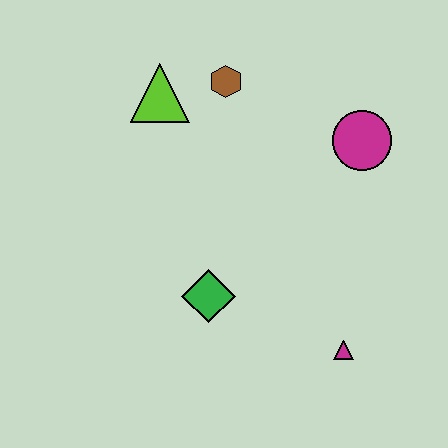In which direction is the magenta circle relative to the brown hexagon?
The magenta circle is to the right of the brown hexagon.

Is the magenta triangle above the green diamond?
No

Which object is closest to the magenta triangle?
The green diamond is closest to the magenta triangle.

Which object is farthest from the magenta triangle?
The lime triangle is farthest from the magenta triangle.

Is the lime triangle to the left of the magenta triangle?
Yes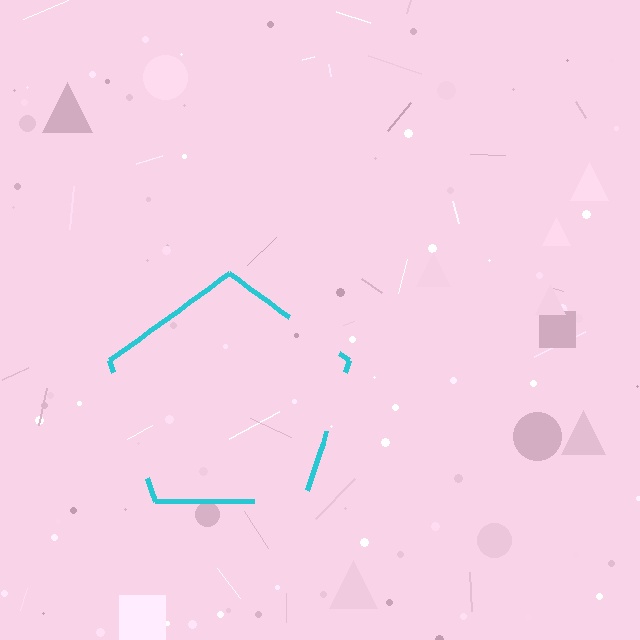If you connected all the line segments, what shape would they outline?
They would outline a pentagon.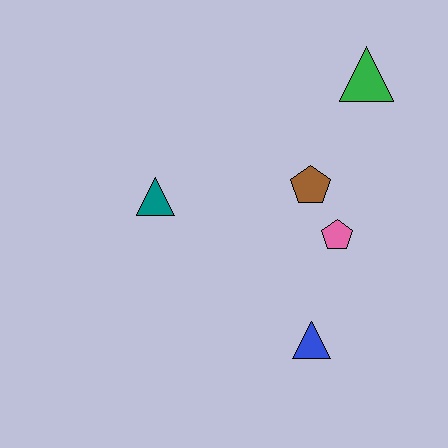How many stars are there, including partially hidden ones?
There are no stars.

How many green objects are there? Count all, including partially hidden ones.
There is 1 green object.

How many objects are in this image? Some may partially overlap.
There are 5 objects.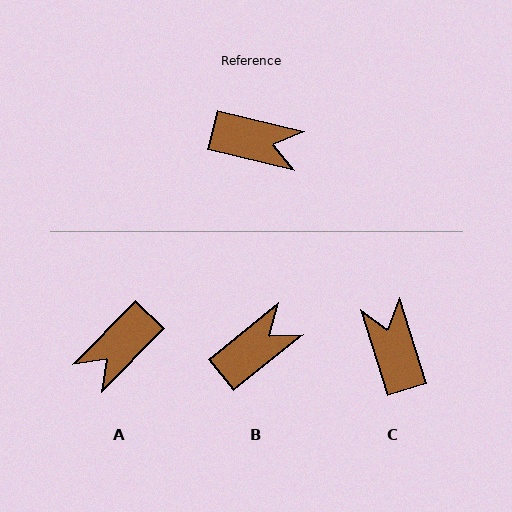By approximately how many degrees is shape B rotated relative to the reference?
Approximately 53 degrees counter-clockwise.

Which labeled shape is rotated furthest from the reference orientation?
C, about 121 degrees away.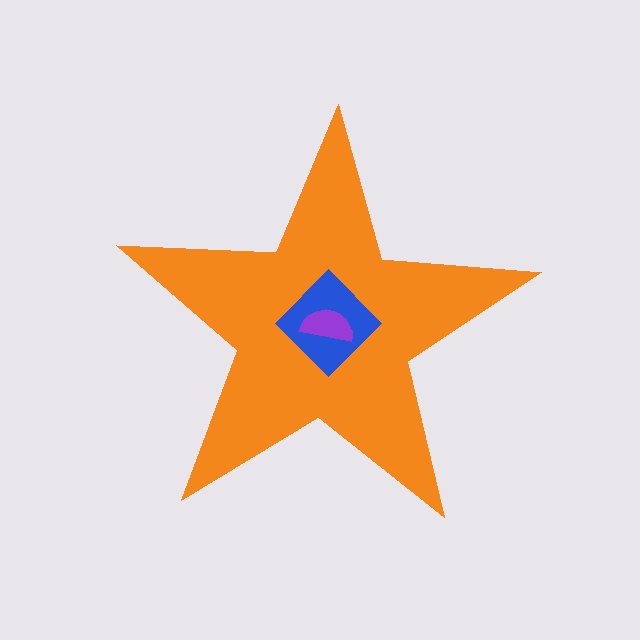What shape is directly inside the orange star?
The blue diamond.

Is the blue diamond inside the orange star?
Yes.